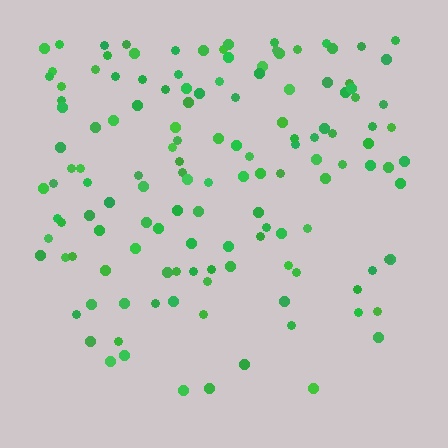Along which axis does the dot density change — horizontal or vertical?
Vertical.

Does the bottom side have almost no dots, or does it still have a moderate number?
Still a moderate number, just noticeably fewer than the top.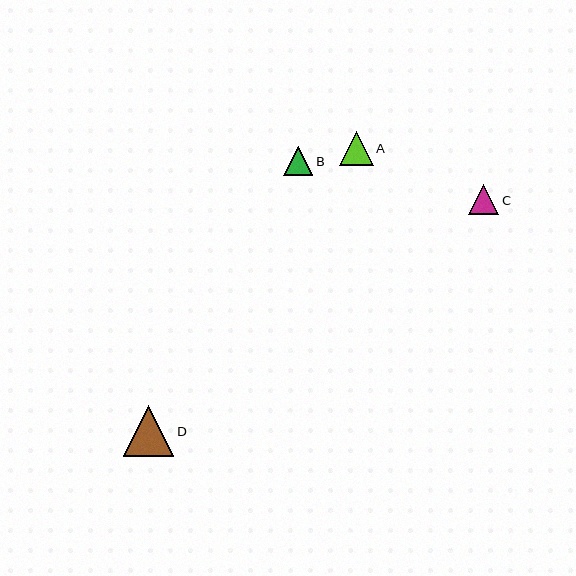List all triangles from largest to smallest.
From largest to smallest: D, A, C, B.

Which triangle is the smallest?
Triangle B is the smallest with a size of approximately 29 pixels.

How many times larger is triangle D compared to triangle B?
Triangle D is approximately 1.7 times the size of triangle B.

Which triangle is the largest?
Triangle D is the largest with a size of approximately 51 pixels.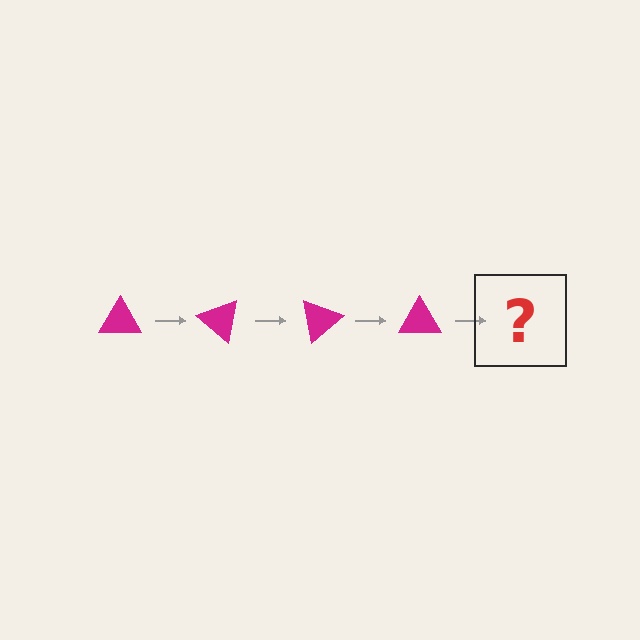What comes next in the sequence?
The next element should be a magenta triangle rotated 160 degrees.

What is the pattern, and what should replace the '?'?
The pattern is that the triangle rotates 40 degrees each step. The '?' should be a magenta triangle rotated 160 degrees.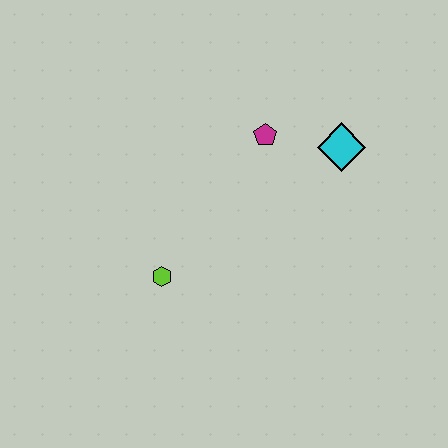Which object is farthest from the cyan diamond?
The lime hexagon is farthest from the cyan diamond.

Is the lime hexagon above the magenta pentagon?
No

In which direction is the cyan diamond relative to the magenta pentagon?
The cyan diamond is to the right of the magenta pentagon.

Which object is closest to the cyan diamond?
The magenta pentagon is closest to the cyan diamond.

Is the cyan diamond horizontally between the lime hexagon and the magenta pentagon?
No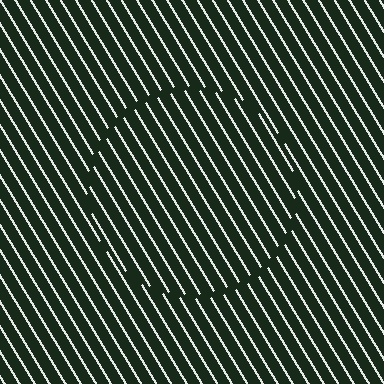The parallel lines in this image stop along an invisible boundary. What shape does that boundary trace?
An illusory circle. The interior of the shape contains the same grating, shifted by half a period — the contour is defined by the phase discontinuity where line-ends from the inner and outer gratings abut.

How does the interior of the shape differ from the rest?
The interior of the shape contains the same grating, shifted by half a period — the contour is defined by the phase discontinuity where line-ends from the inner and outer gratings abut.